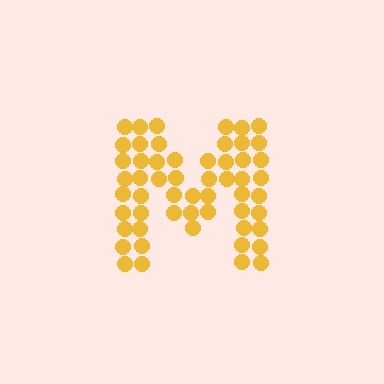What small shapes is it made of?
It is made of small circles.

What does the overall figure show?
The overall figure shows the letter M.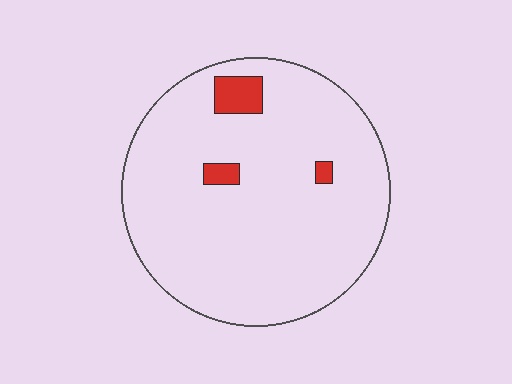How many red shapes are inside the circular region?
3.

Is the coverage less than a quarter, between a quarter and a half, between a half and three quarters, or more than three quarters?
Less than a quarter.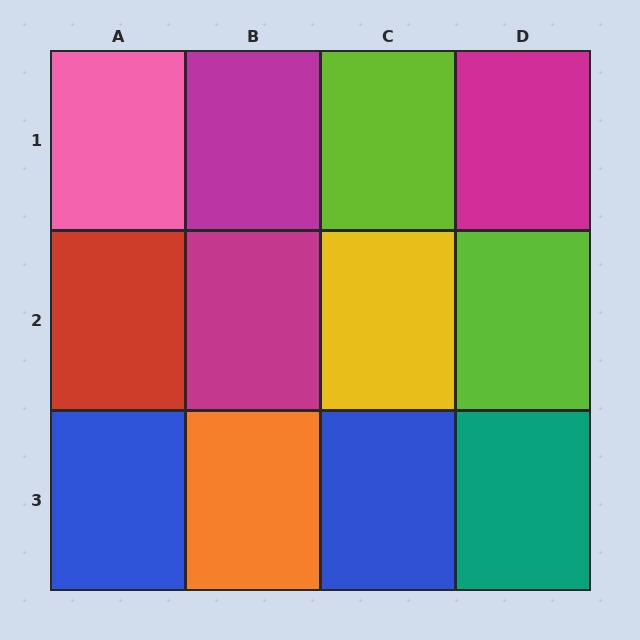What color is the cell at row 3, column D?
Teal.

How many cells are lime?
2 cells are lime.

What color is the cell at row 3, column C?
Blue.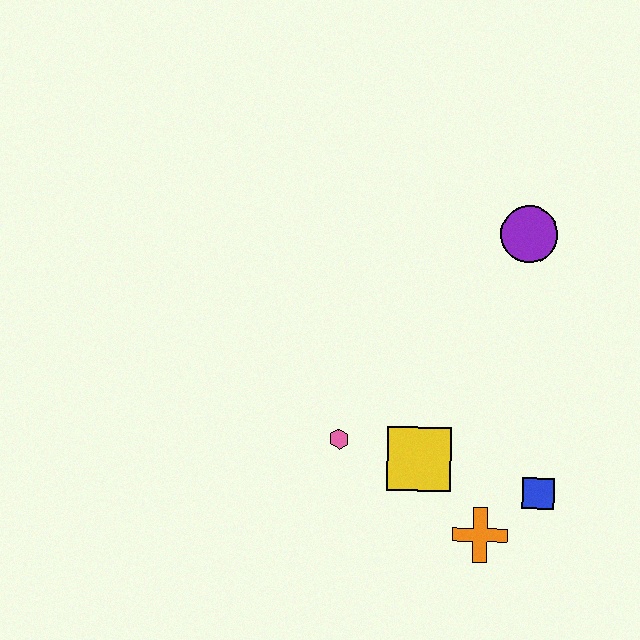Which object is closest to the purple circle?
The yellow square is closest to the purple circle.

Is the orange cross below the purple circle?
Yes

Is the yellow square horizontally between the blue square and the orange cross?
No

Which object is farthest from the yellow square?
The purple circle is farthest from the yellow square.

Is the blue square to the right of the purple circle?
Yes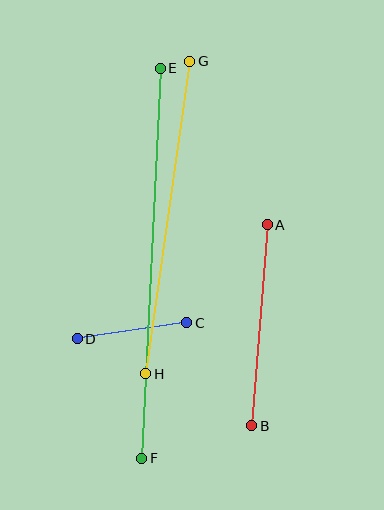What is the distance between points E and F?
The distance is approximately 391 pixels.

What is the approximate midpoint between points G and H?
The midpoint is at approximately (168, 218) pixels.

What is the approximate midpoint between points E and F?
The midpoint is at approximately (151, 263) pixels.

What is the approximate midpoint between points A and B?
The midpoint is at approximately (259, 325) pixels.